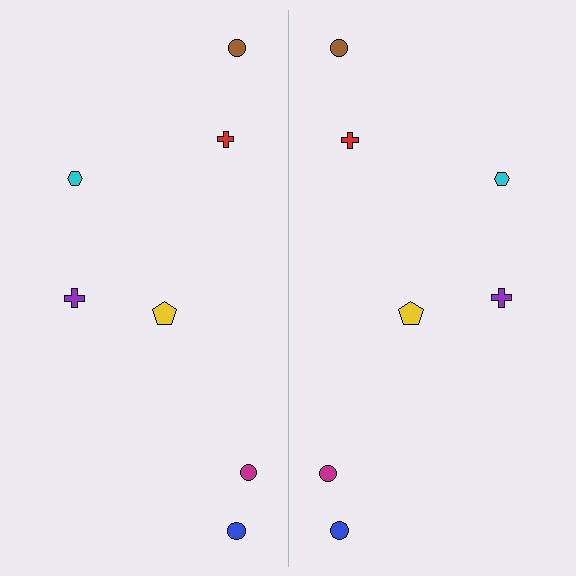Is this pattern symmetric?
Yes, this pattern has bilateral (reflection) symmetry.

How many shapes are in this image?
There are 14 shapes in this image.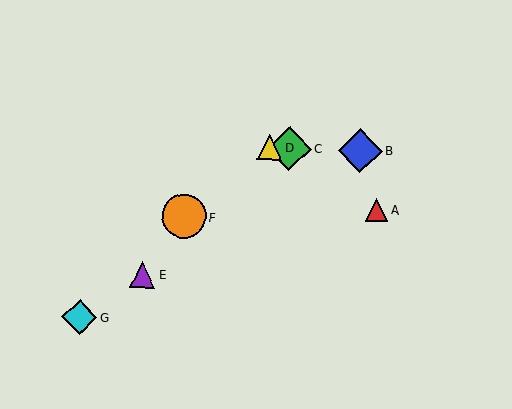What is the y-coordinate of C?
Object C is at y≈148.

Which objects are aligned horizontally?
Objects B, C, D are aligned horizontally.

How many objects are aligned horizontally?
3 objects (B, C, D) are aligned horizontally.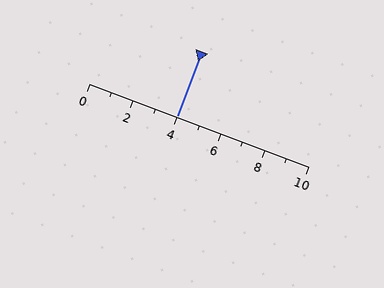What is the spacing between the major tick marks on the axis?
The major ticks are spaced 2 apart.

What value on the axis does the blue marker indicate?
The marker indicates approximately 4.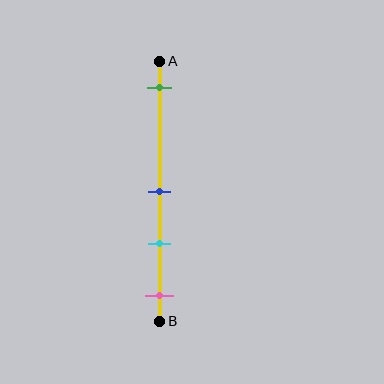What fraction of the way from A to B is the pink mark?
The pink mark is approximately 90% (0.9) of the way from A to B.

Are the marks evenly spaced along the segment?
No, the marks are not evenly spaced.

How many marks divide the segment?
There are 4 marks dividing the segment.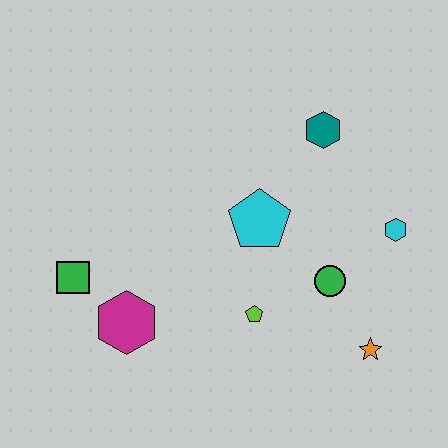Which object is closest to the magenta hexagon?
The green square is closest to the magenta hexagon.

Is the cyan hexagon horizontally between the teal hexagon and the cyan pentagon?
No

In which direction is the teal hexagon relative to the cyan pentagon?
The teal hexagon is above the cyan pentagon.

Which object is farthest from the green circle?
The green square is farthest from the green circle.